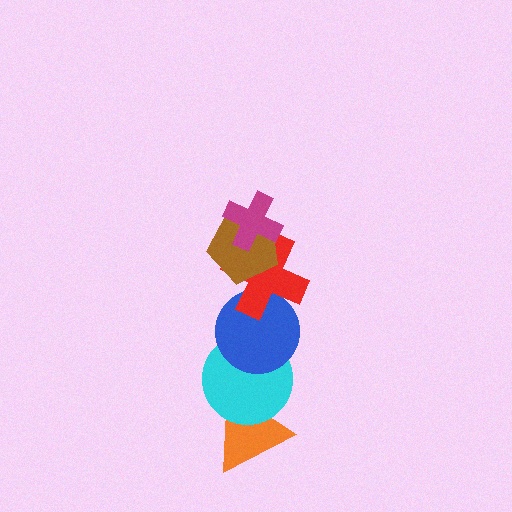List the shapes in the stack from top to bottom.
From top to bottom: the magenta cross, the brown pentagon, the red cross, the blue circle, the cyan circle, the orange triangle.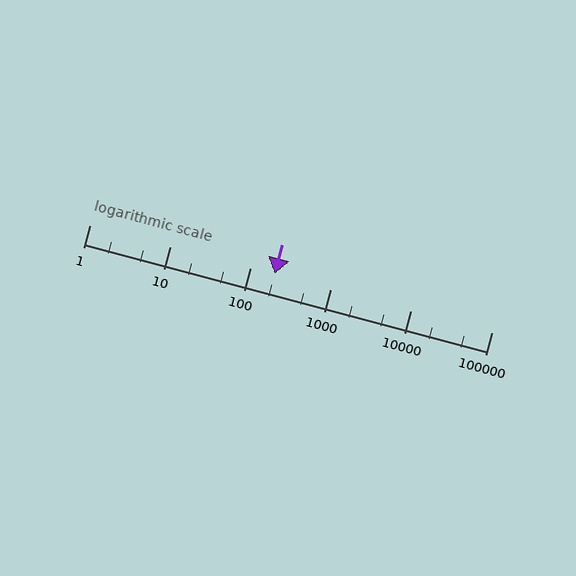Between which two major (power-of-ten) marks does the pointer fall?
The pointer is between 100 and 1000.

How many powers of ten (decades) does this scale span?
The scale spans 5 decades, from 1 to 100000.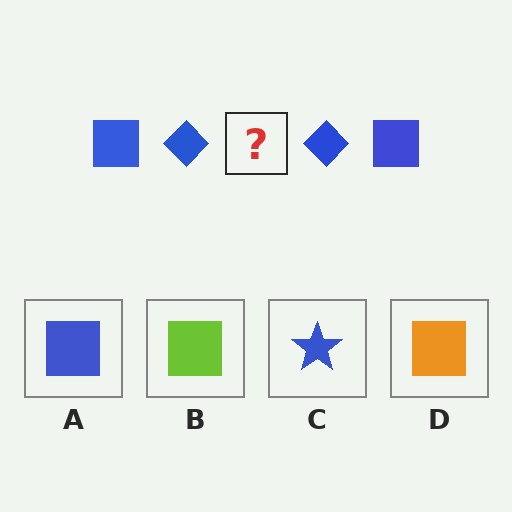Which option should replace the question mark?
Option A.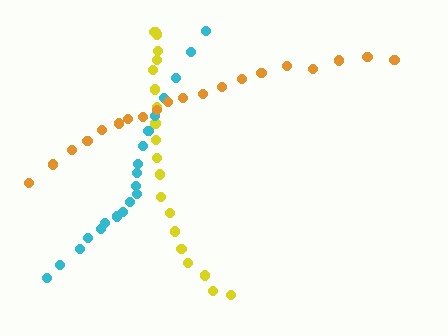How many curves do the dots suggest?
There are 3 distinct paths.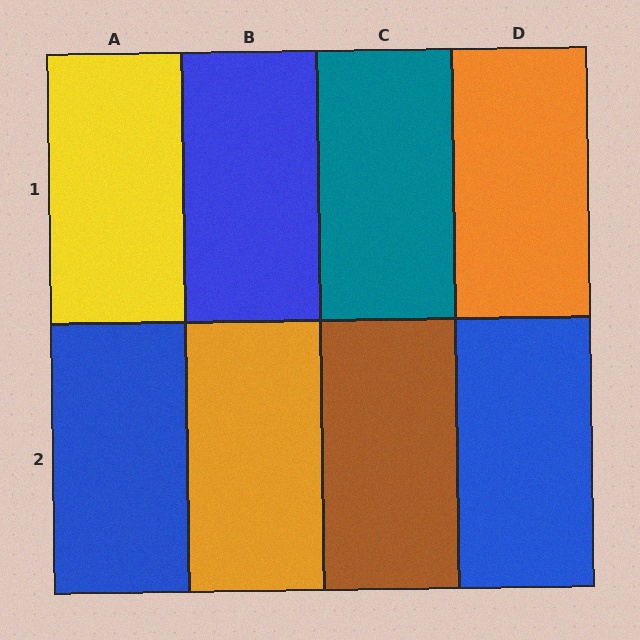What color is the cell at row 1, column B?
Blue.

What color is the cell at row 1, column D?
Orange.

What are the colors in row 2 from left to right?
Blue, orange, brown, blue.